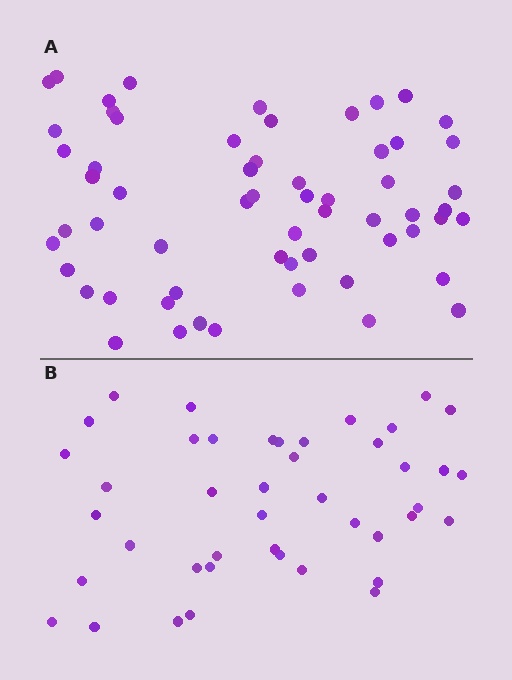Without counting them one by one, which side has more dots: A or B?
Region A (the top region) has more dots.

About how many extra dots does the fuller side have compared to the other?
Region A has approximately 15 more dots than region B.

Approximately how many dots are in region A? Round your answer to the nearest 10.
About 60 dots.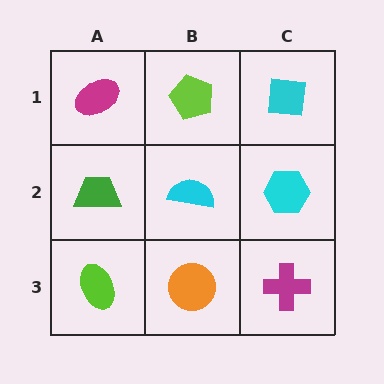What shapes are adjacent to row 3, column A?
A green trapezoid (row 2, column A), an orange circle (row 3, column B).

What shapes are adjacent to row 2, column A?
A magenta ellipse (row 1, column A), a lime ellipse (row 3, column A), a cyan semicircle (row 2, column B).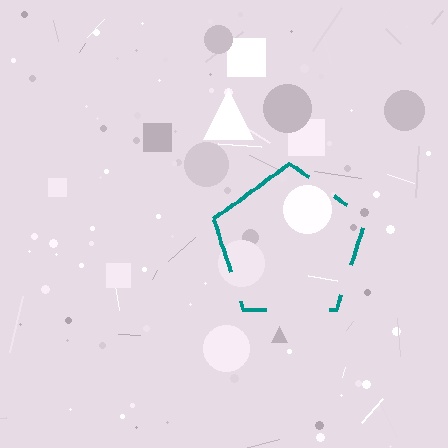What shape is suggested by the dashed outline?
The dashed outline suggests a pentagon.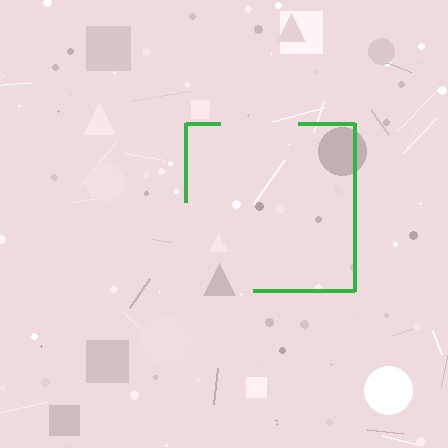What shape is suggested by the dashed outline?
The dashed outline suggests a square.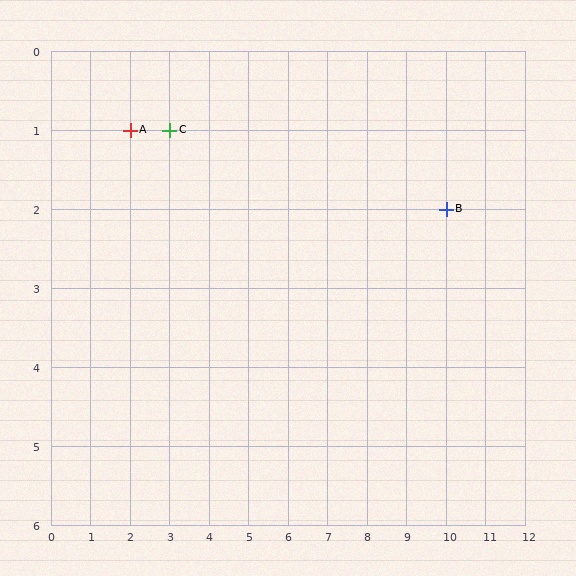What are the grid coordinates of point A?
Point A is at grid coordinates (2, 1).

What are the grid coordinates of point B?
Point B is at grid coordinates (10, 2).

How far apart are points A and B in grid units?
Points A and B are 8 columns and 1 row apart (about 8.1 grid units diagonally).